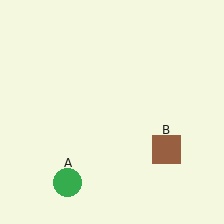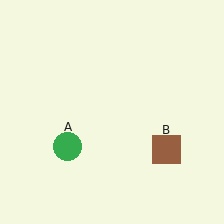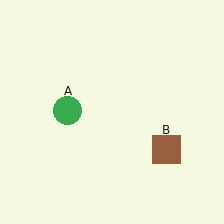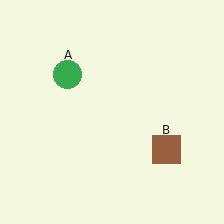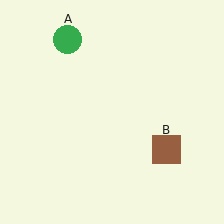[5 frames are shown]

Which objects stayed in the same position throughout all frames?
Brown square (object B) remained stationary.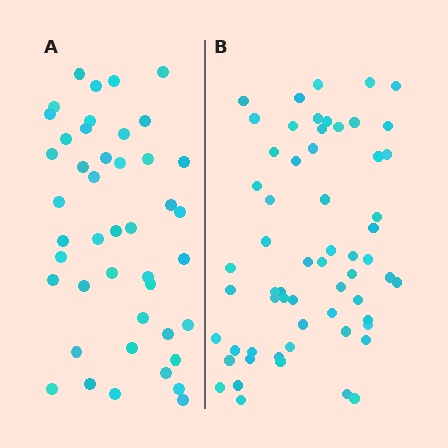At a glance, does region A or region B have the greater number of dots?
Region B (the right region) has more dots.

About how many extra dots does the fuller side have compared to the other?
Region B has approximately 15 more dots than region A.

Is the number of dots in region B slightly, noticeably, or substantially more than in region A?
Region B has noticeably more, but not dramatically so. The ratio is roughly 1.4 to 1.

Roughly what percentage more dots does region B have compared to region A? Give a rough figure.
About 35% more.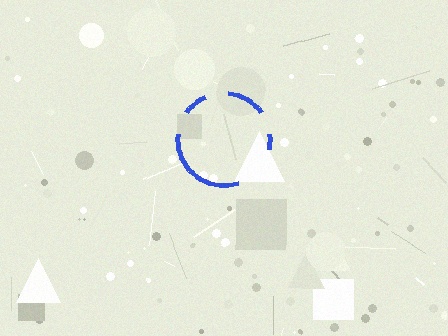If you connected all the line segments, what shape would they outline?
They would outline a circle.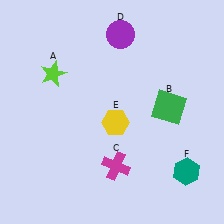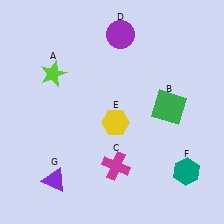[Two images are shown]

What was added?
A purple triangle (G) was added in Image 2.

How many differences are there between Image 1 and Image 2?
There is 1 difference between the two images.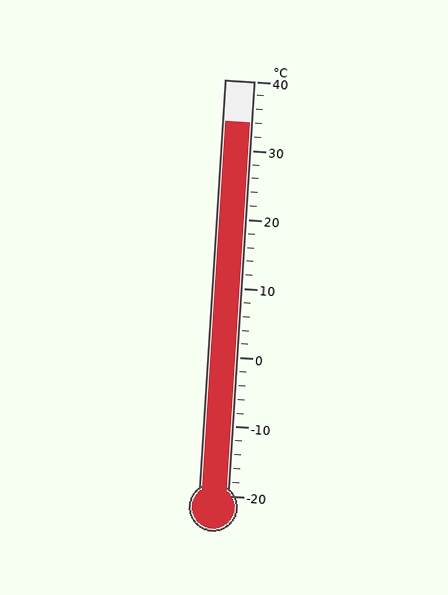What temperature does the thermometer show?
The thermometer shows approximately 34°C.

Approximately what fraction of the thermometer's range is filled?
The thermometer is filled to approximately 90% of its range.